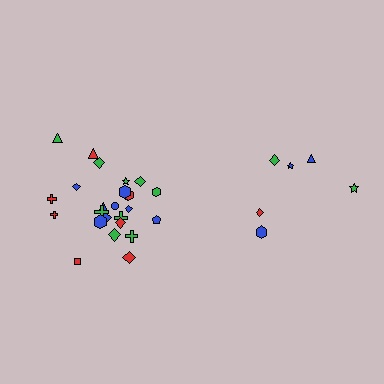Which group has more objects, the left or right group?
The left group.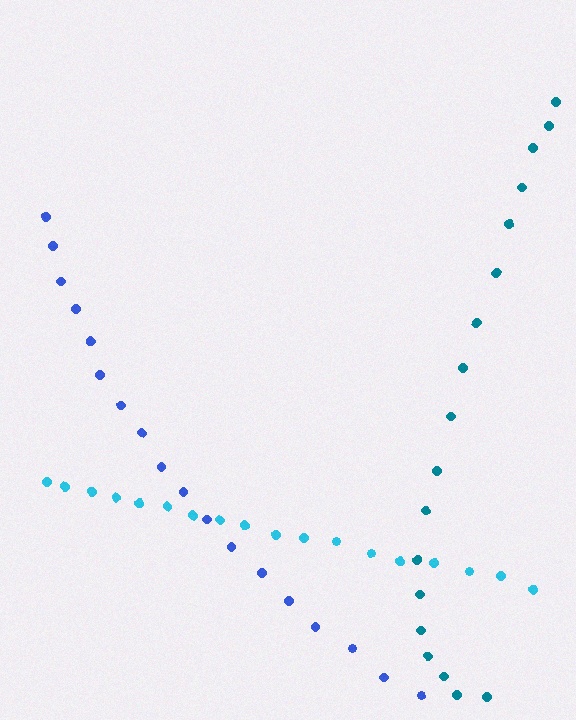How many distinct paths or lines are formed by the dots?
There are 3 distinct paths.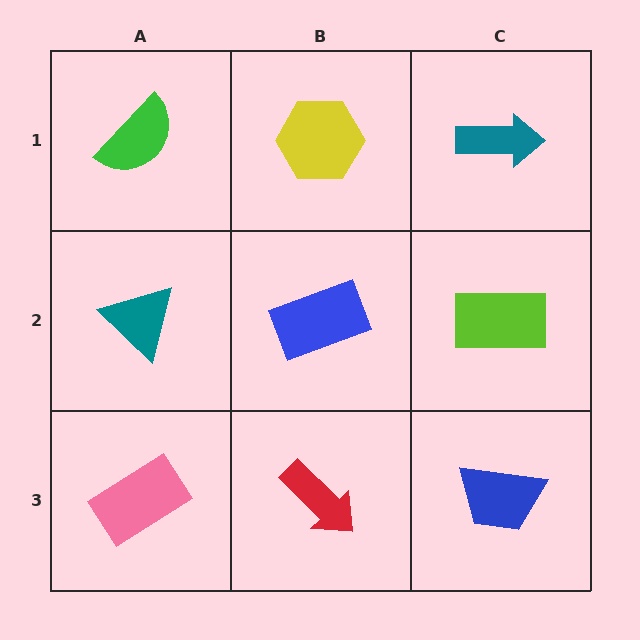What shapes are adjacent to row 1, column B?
A blue rectangle (row 2, column B), a green semicircle (row 1, column A), a teal arrow (row 1, column C).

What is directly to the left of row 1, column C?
A yellow hexagon.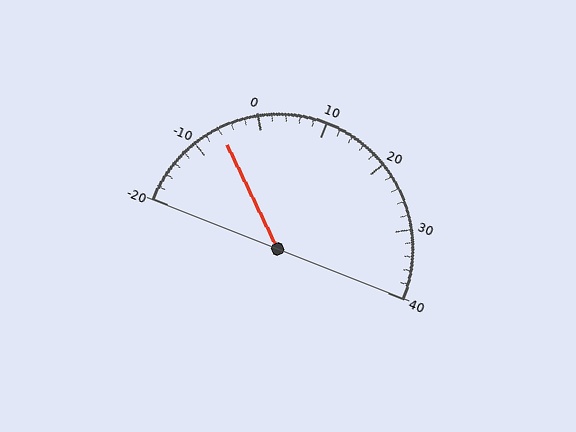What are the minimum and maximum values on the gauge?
The gauge ranges from -20 to 40.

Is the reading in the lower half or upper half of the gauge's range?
The reading is in the lower half of the range (-20 to 40).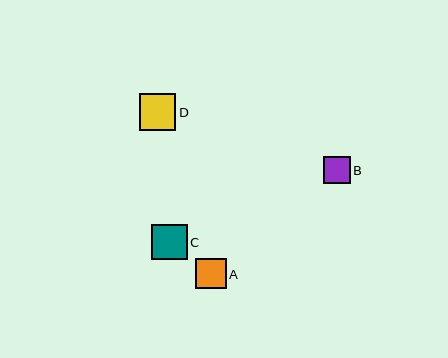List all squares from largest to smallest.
From largest to smallest: D, C, A, B.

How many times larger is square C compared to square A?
Square C is approximately 1.2 times the size of square A.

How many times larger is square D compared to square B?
Square D is approximately 1.4 times the size of square B.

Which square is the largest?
Square D is the largest with a size of approximately 36 pixels.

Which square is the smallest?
Square B is the smallest with a size of approximately 27 pixels.